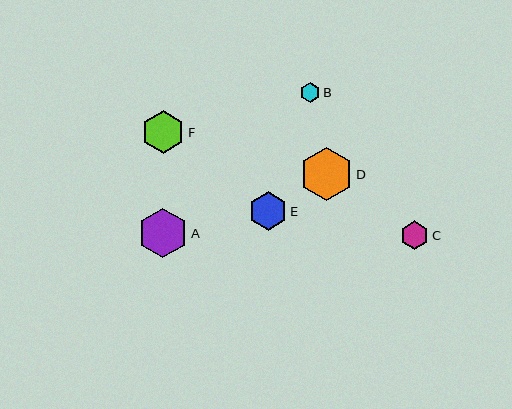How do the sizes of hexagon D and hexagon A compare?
Hexagon D and hexagon A are approximately the same size.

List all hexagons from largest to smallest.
From largest to smallest: D, A, F, E, C, B.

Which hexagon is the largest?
Hexagon D is the largest with a size of approximately 53 pixels.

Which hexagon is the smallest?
Hexagon B is the smallest with a size of approximately 20 pixels.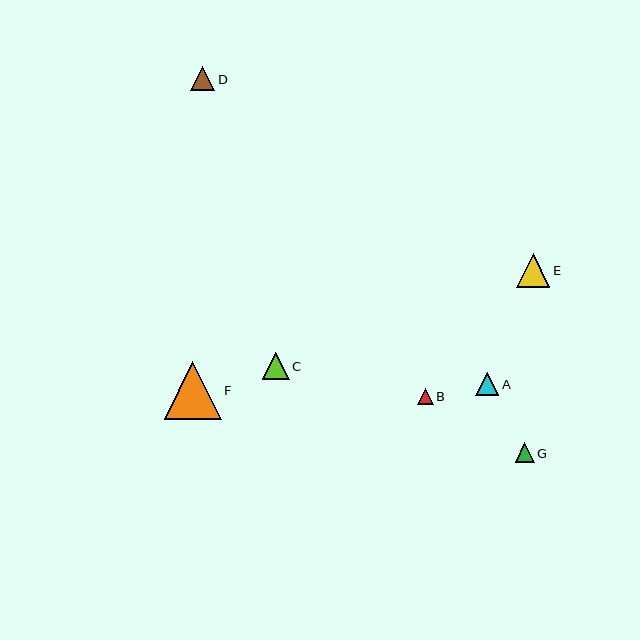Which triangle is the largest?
Triangle F is the largest with a size of approximately 57 pixels.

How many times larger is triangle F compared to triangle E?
Triangle F is approximately 1.7 times the size of triangle E.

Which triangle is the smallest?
Triangle B is the smallest with a size of approximately 16 pixels.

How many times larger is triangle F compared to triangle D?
Triangle F is approximately 2.4 times the size of triangle D.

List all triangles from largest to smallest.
From largest to smallest: F, E, C, D, A, G, B.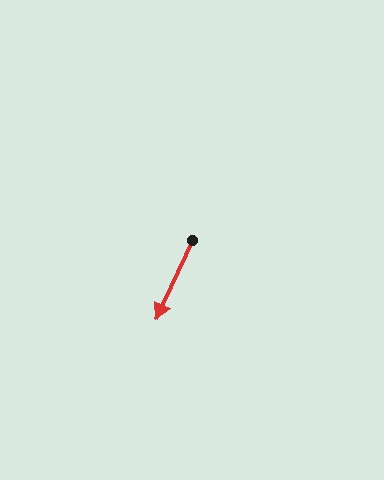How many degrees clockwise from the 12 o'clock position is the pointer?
Approximately 205 degrees.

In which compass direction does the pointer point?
Southwest.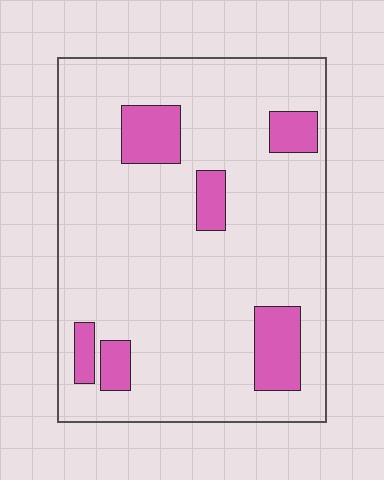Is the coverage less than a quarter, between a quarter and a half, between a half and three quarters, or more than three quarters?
Less than a quarter.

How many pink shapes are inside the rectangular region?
6.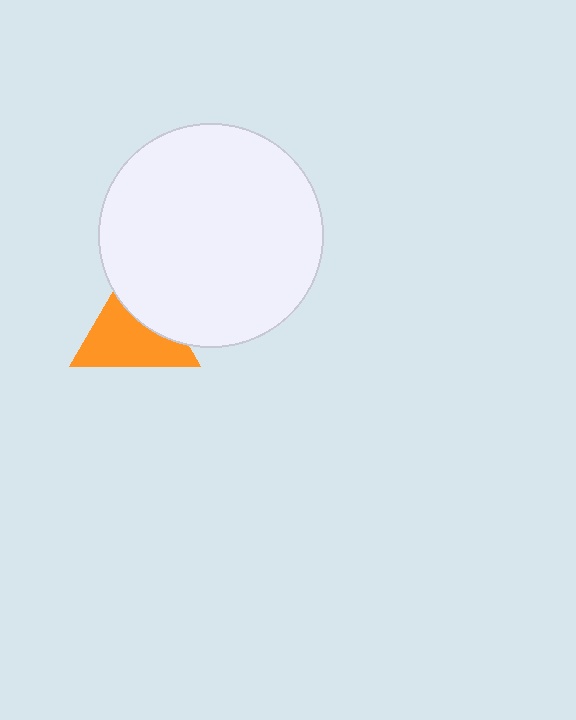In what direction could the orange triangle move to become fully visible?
The orange triangle could move toward the lower-left. That would shift it out from behind the white circle entirely.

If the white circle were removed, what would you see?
You would see the complete orange triangle.